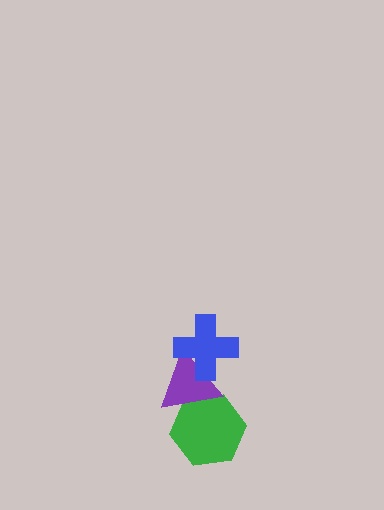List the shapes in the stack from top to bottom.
From top to bottom: the blue cross, the purple triangle, the green hexagon.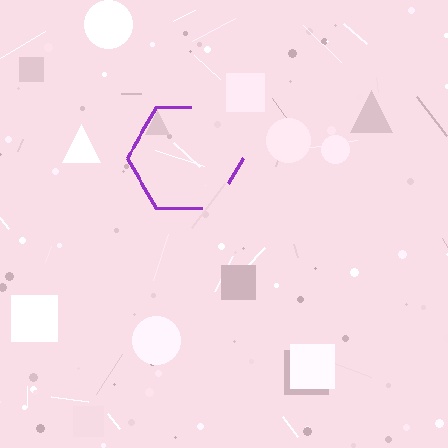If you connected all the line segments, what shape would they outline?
They would outline a hexagon.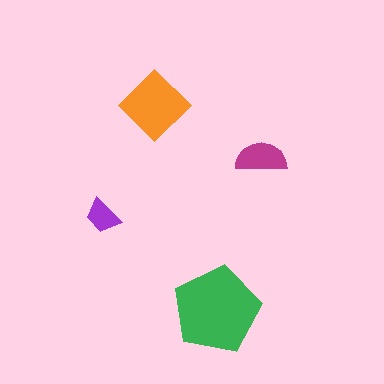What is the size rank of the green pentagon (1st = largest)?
1st.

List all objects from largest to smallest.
The green pentagon, the orange diamond, the magenta semicircle, the purple trapezoid.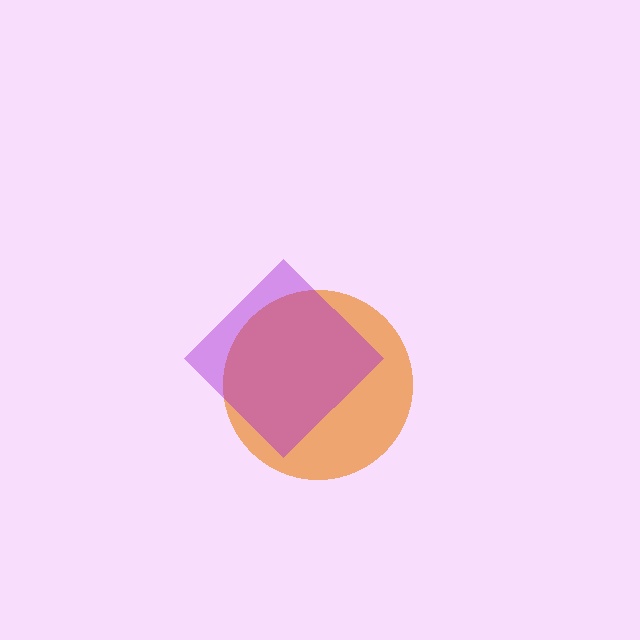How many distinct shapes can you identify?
There are 2 distinct shapes: an orange circle, a purple diamond.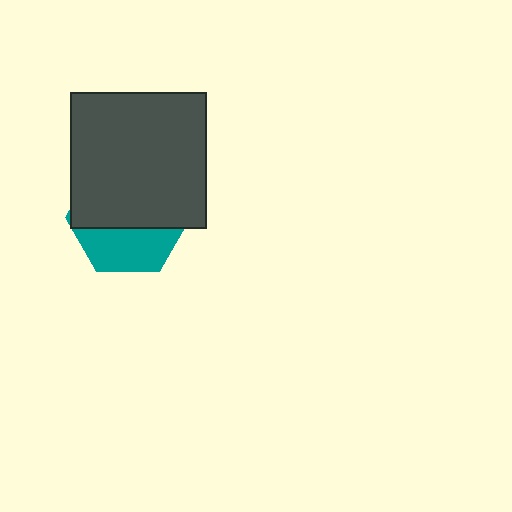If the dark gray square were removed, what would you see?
You would see the complete teal hexagon.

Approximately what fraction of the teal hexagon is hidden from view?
Roughly 64% of the teal hexagon is hidden behind the dark gray square.